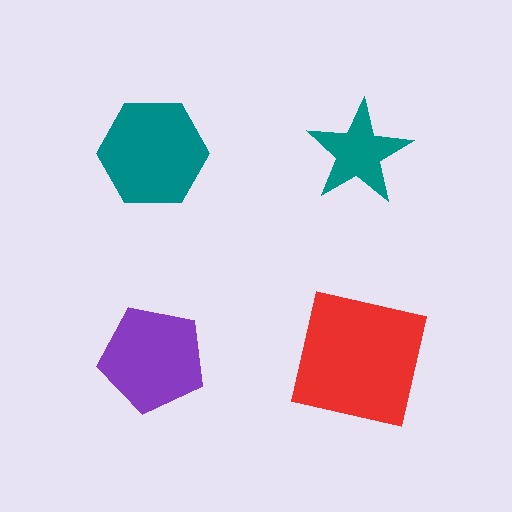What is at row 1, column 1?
A teal hexagon.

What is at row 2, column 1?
A purple pentagon.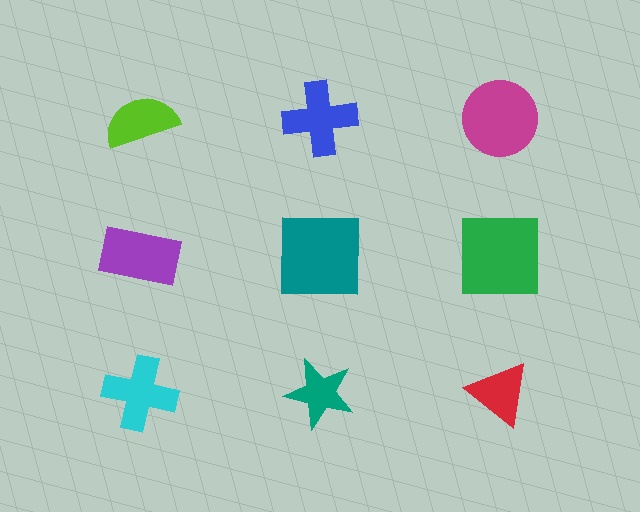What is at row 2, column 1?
A purple rectangle.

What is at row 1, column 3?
A magenta circle.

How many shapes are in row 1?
3 shapes.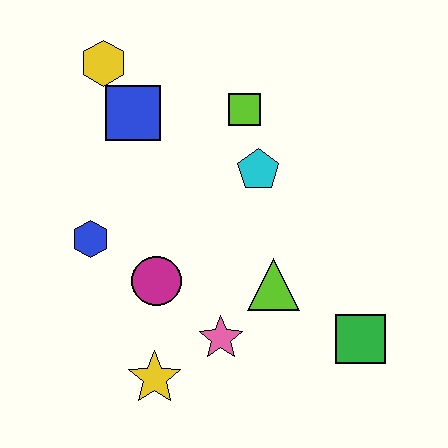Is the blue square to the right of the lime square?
No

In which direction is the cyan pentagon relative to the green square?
The cyan pentagon is above the green square.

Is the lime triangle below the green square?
No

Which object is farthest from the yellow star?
The yellow hexagon is farthest from the yellow star.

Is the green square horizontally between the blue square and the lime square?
No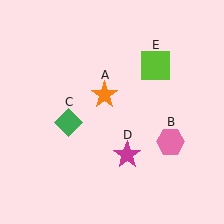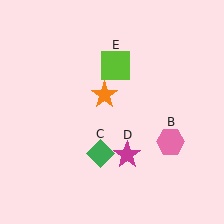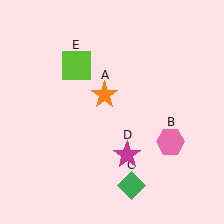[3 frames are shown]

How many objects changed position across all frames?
2 objects changed position: green diamond (object C), lime square (object E).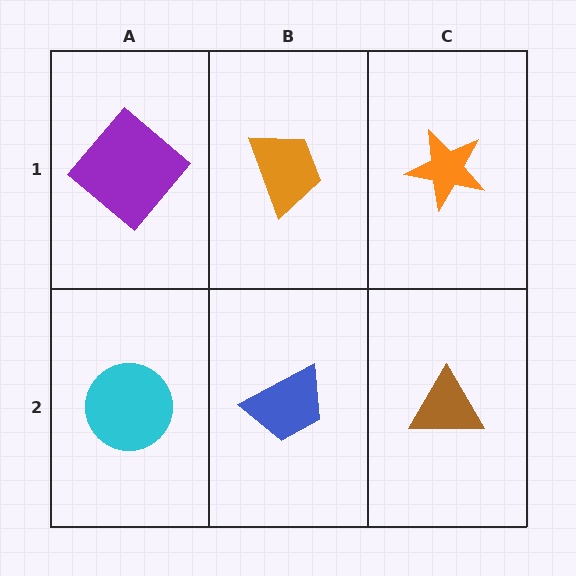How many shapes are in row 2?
3 shapes.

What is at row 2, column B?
A blue trapezoid.